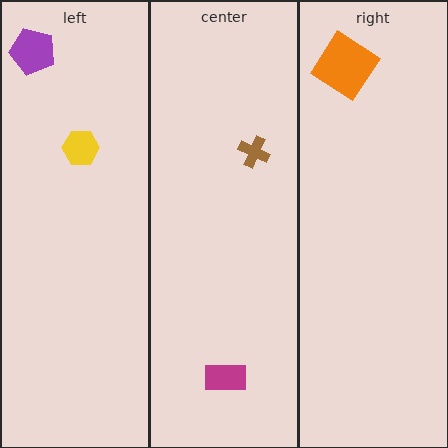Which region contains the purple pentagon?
The left region.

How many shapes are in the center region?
2.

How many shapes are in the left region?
2.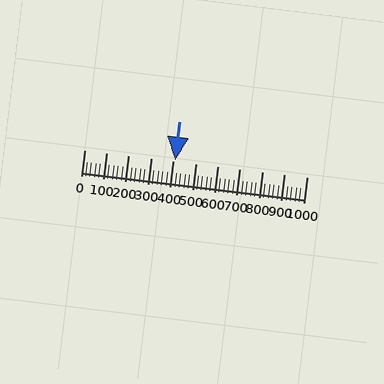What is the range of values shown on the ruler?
The ruler shows values from 0 to 1000.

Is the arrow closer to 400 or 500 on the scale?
The arrow is closer to 400.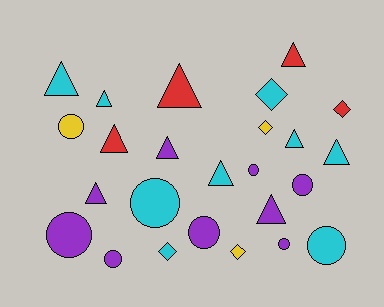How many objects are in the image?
There are 25 objects.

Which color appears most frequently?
Purple, with 9 objects.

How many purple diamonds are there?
There are no purple diamonds.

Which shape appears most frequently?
Triangle, with 11 objects.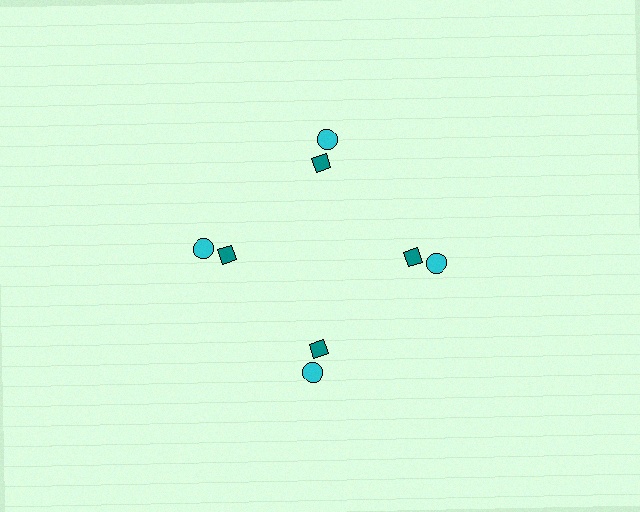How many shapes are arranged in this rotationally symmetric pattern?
There are 8 shapes, arranged in 4 groups of 2.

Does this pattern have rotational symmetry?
Yes, this pattern has 4-fold rotational symmetry. It looks the same after rotating 90 degrees around the center.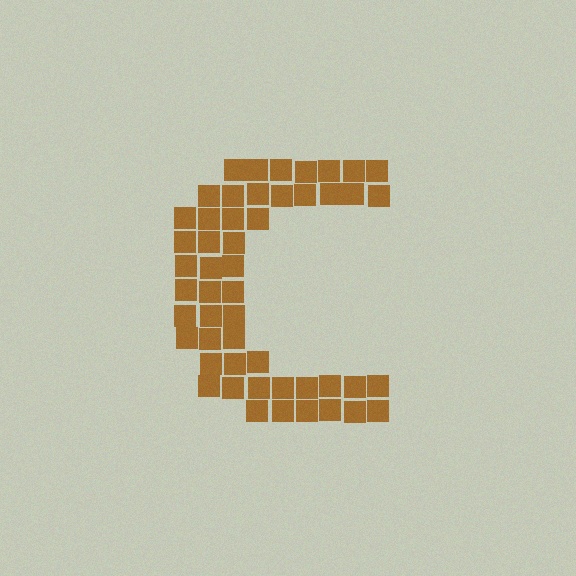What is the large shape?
The large shape is the letter C.